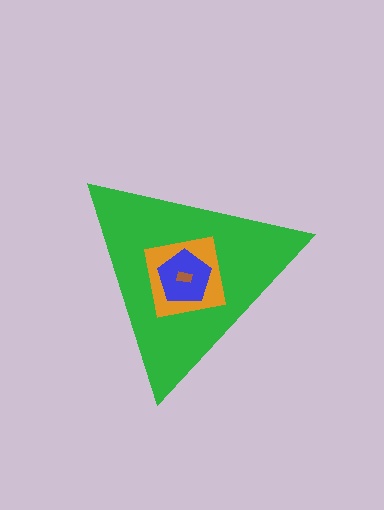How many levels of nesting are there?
4.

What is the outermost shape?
The green triangle.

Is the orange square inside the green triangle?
Yes.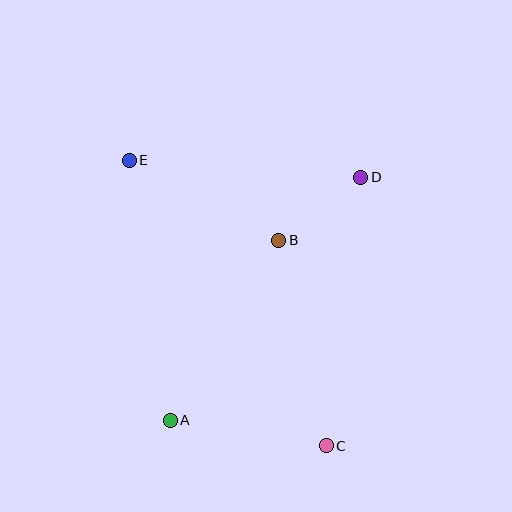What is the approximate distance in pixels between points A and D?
The distance between A and D is approximately 309 pixels.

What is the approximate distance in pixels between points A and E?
The distance between A and E is approximately 263 pixels.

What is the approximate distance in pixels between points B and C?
The distance between B and C is approximately 211 pixels.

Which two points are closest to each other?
Points B and D are closest to each other.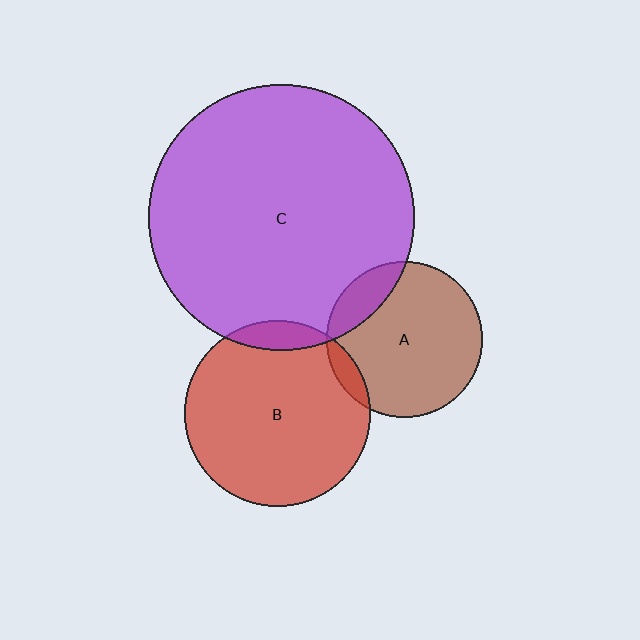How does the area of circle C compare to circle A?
Approximately 2.9 times.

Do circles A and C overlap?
Yes.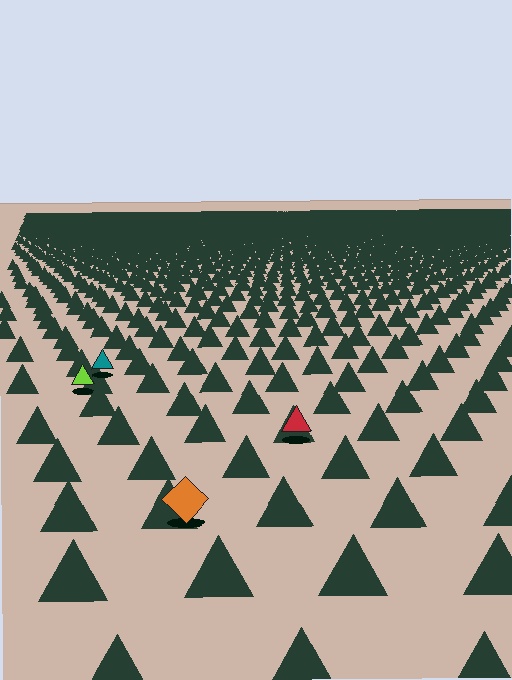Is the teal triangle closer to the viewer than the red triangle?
No. The red triangle is closer — you can tell from the texture gradient: the ground texture is coarser near it.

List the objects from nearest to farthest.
From nearest to farthest: the orange diamond, the red triangle, the lime triangle, the teal triangle.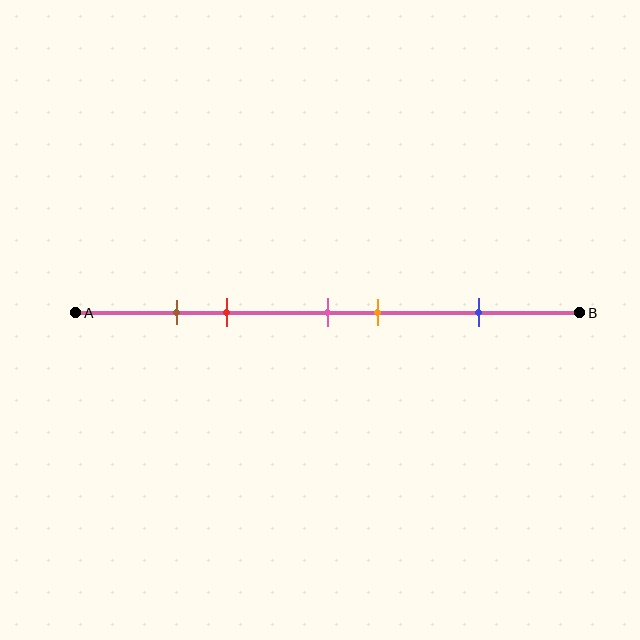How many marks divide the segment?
There are 5 marks dividing the segment.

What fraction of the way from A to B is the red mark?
The red mark is approximately 30% (0.3) of the way from A to B.